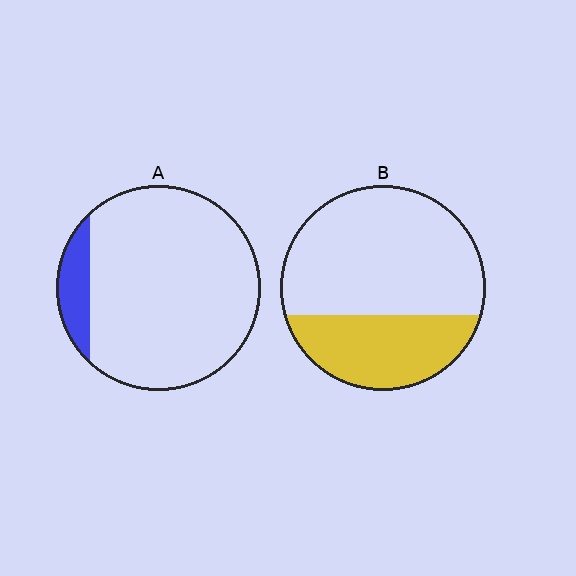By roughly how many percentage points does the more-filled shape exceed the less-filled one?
By roughly 25 percentage points (B over A).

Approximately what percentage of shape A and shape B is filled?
A is approximately 10% and B is approximately 35%.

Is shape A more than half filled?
No.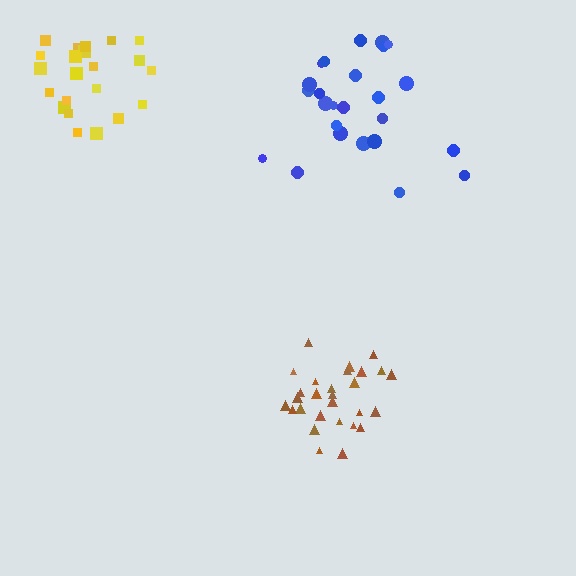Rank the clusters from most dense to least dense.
brown, yellow, blue.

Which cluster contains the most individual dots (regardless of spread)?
Brown (28).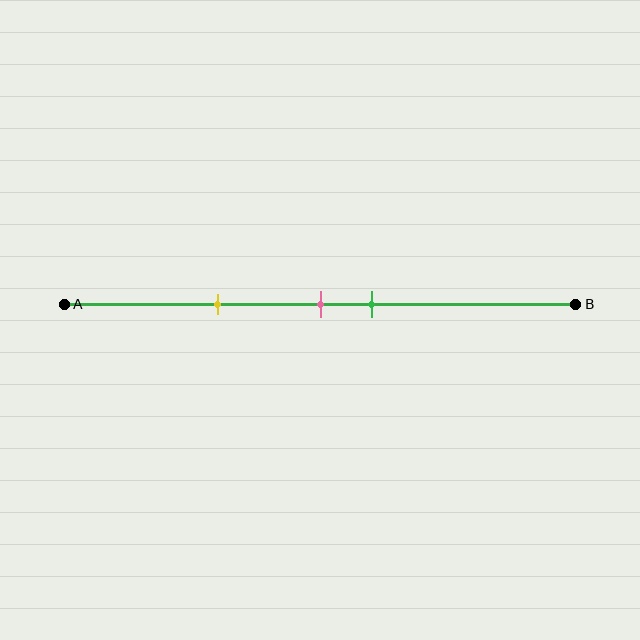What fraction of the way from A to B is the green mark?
The green mark is approximately 60% (0.6) of the way from A to B.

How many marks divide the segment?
There are 3 marks dividing the segment.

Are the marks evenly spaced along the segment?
No, the marks are not evenly spaced.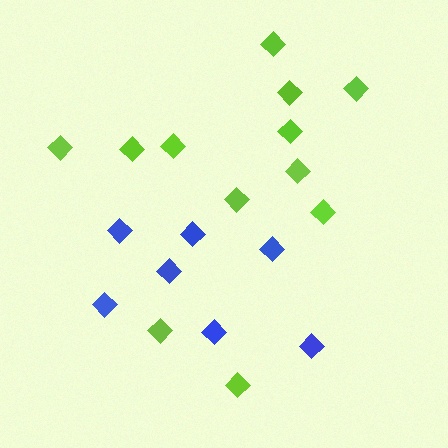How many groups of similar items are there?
There are 2 groups: one group of blue diamonds (7) and one group of lime diamonds (12).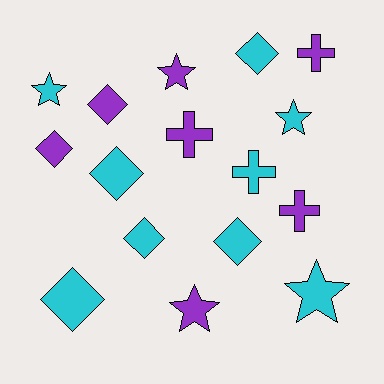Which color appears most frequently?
Cyan, with 9 objects.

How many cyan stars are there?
There are 3 cyan stars.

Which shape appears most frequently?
Diamond, with 7 objects.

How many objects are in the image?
There are 16 objects.